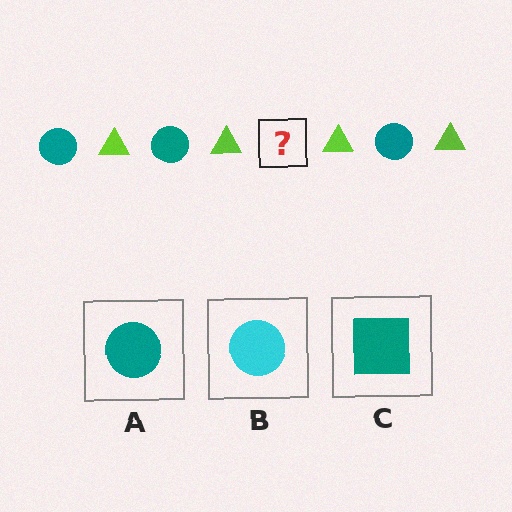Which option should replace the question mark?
Option A.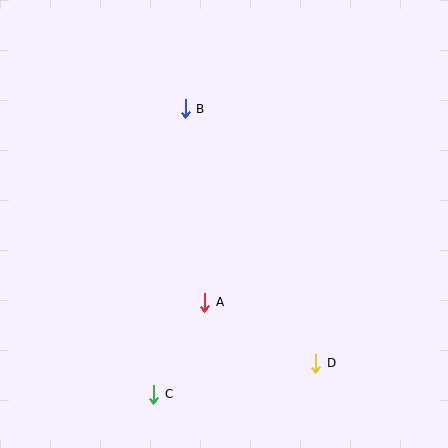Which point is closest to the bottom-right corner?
Point D is closest to the bottom-right corner.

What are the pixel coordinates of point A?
Point A is at (205, 302).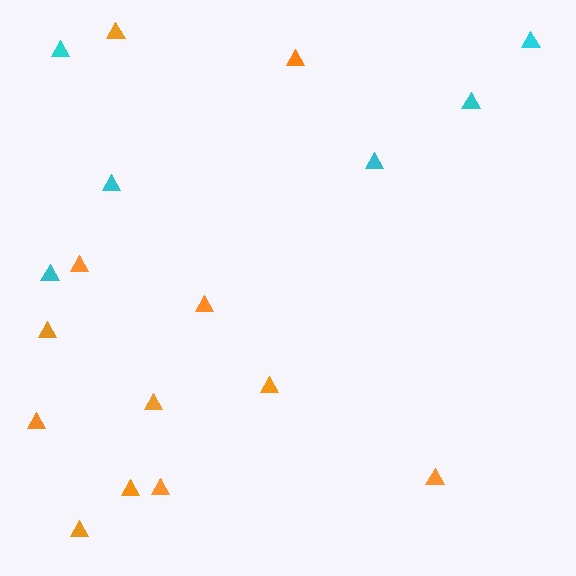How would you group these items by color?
There are 2 groups: one group of orange triangles (12) and one group of cyan triangles (6).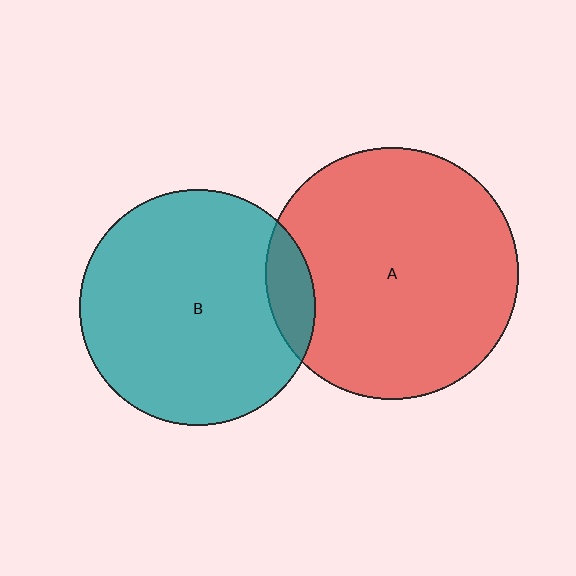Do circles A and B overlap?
Yes.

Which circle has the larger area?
Circle A (red).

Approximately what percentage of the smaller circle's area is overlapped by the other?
Approximately 10%.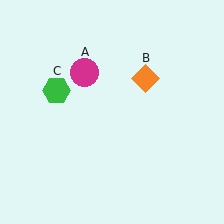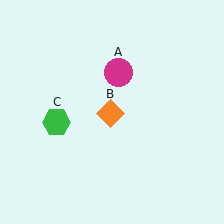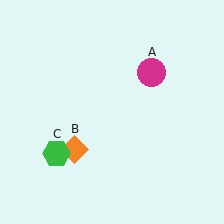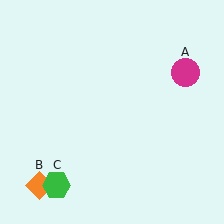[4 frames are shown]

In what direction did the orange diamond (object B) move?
The orange diamond (object B) moved down and to the left.